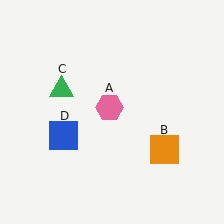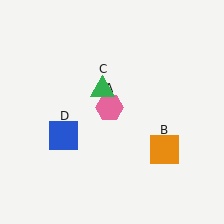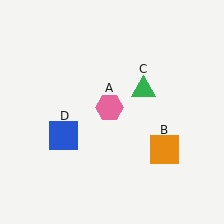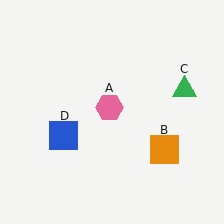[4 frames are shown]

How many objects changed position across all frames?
1 object changed position: green triangle (object C).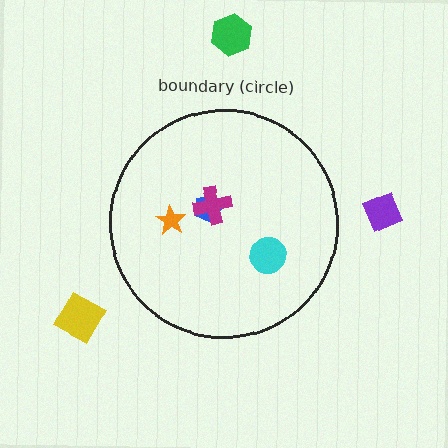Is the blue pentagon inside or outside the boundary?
Inside.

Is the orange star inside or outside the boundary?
Inside.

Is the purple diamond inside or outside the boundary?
Outside.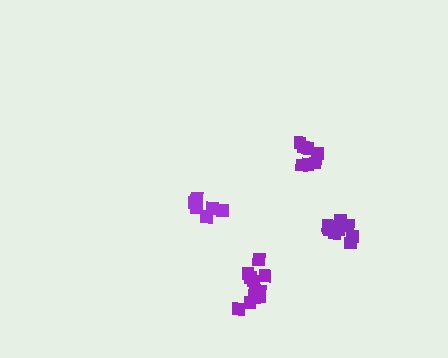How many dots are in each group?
Group 1: 7 dots, Group 2: 11 dots, Group 3: 12 dots, Group 4: 8 dots (38 total).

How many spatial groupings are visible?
There are 4 spatial groupings.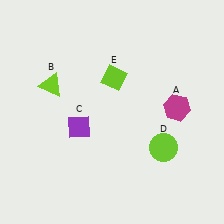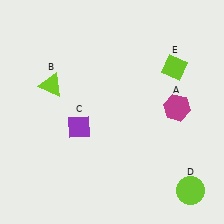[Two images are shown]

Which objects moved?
The objects that moved are: the lime circle (D), the lime diamond (E).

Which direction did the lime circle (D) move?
The lime circle (D) moved down.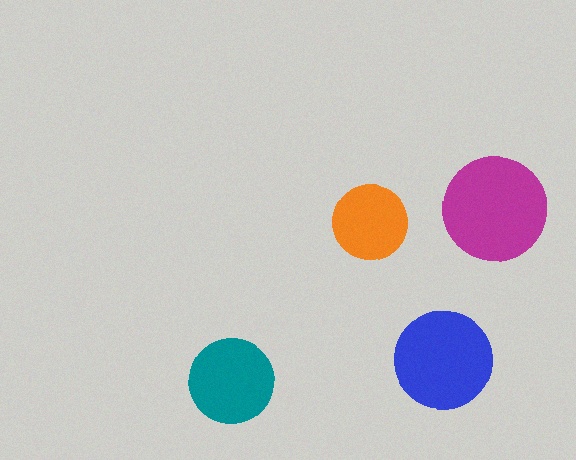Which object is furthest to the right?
The magenta circle is rightmost.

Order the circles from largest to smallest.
the magenta one, the blue one, the teal one, the orange one.